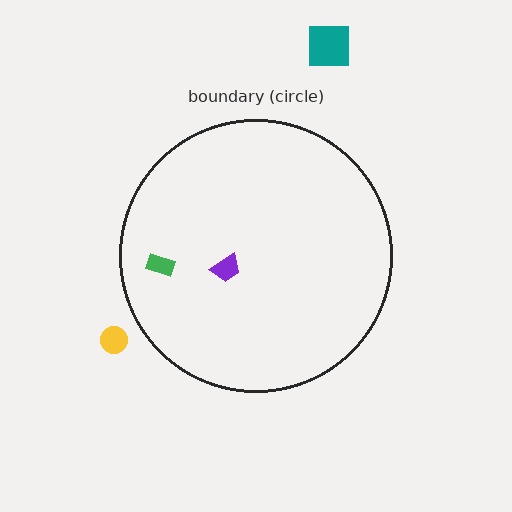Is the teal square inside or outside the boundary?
Outside.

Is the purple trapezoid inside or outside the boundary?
Inside.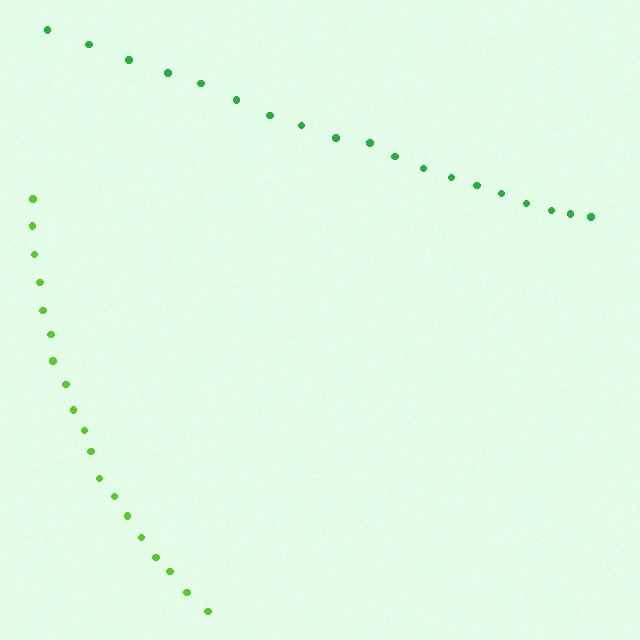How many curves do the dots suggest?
There are 2 distinct paths.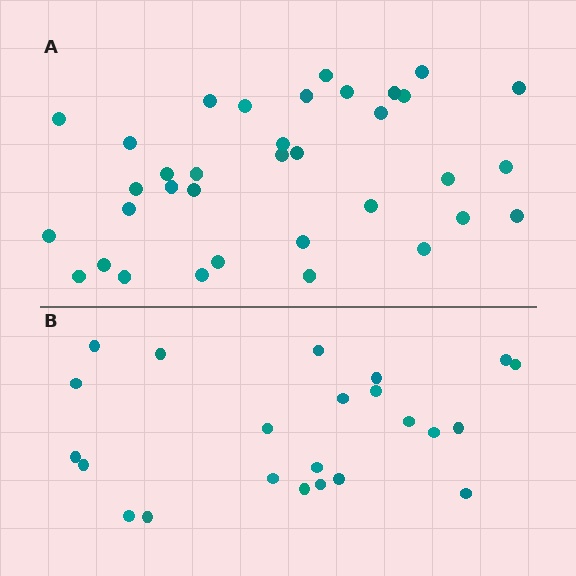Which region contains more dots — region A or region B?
Region A (the top region) has more dots.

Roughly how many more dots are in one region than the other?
Region A has roughly 12 or so more dots than region B.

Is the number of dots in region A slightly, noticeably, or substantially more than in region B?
Region A has substantially more. The ratio is roughly 1.5 to 1.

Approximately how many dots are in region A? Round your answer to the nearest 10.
About 40 dots. (The exact count is 35, which rounds to 40.)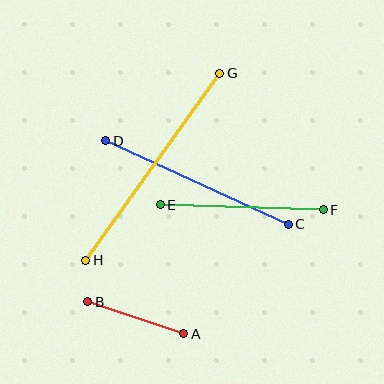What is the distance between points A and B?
The distance is approximately 101 pixels.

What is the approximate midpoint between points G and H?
The midpoint is at approximately (153, 167) pixels.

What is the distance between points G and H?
The distance is approximately 230 pixels.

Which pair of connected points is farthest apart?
Points G and H are farthest apart.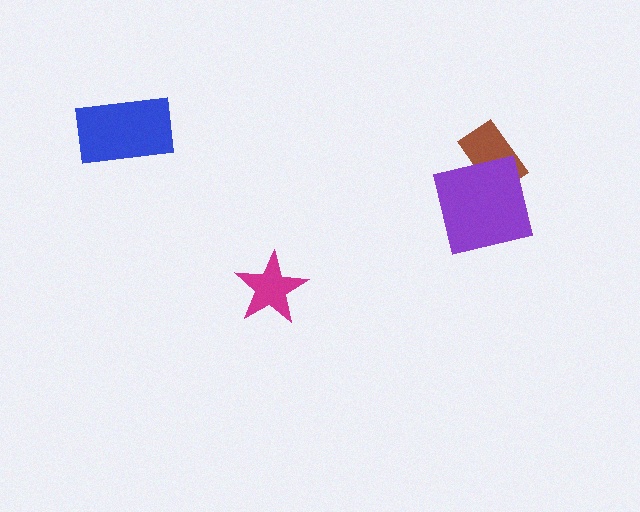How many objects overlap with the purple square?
1 object overlaps with the purple square.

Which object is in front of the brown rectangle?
The purple square is in front of the brown rectangle.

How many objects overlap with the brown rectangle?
1 object overlaps with the brown rectangle.